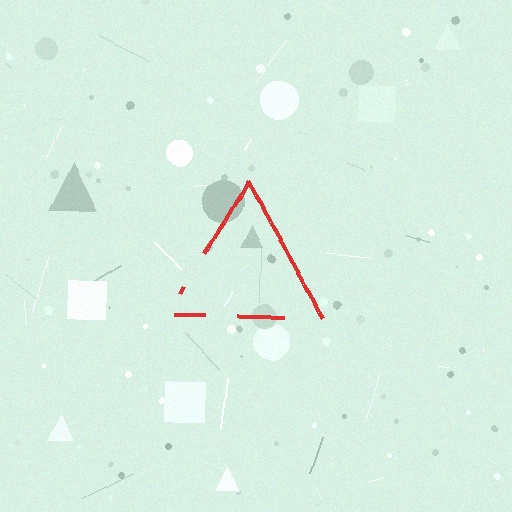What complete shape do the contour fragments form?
The contour fragments form a triangle.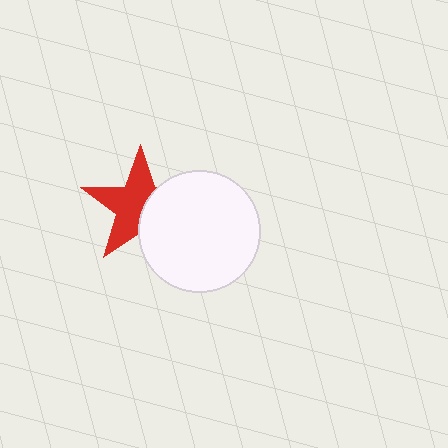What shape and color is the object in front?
The object in front is a white circle.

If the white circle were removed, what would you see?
You would see the complete red star.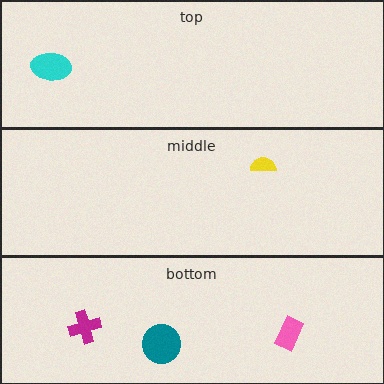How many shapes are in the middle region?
1.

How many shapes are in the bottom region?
3.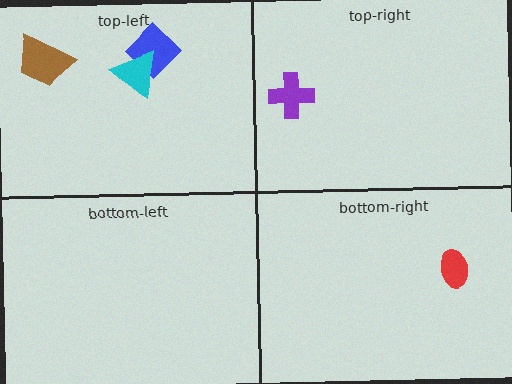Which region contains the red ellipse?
The bottom-right region.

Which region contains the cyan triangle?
The top-left region.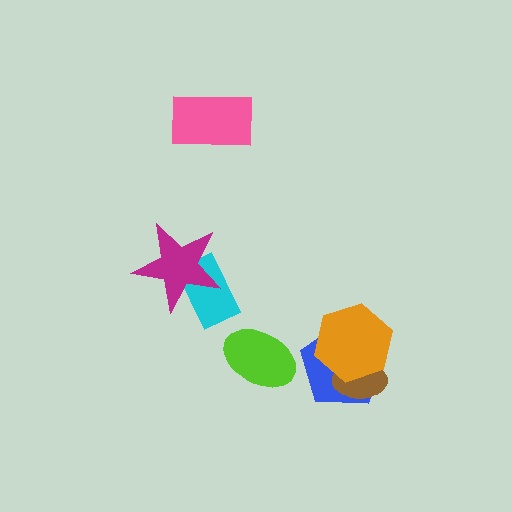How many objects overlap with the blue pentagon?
2 objects overlap with the blue pentagon.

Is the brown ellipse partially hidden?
Yes, it is partially covered by another shape.